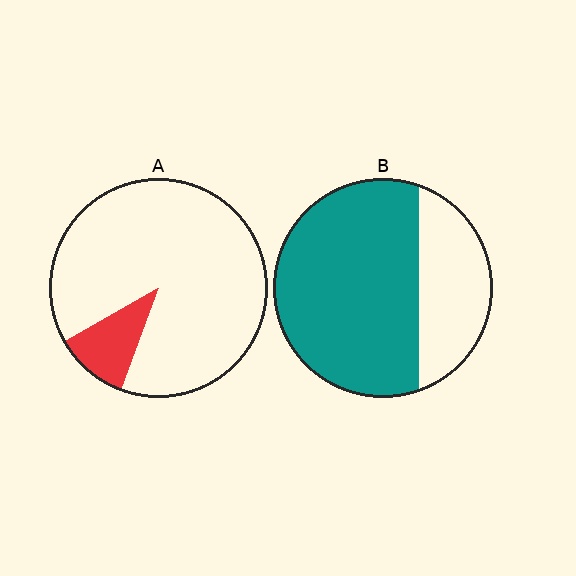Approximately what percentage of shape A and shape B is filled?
A is approximately 10% and B is approximately 70%.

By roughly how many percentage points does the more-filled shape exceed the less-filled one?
By roughly 60 percentage points (B over A).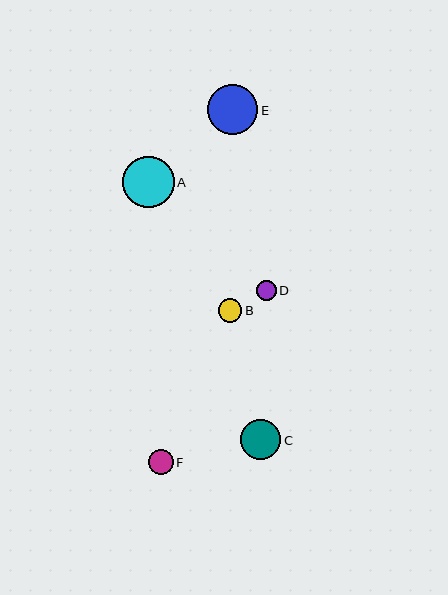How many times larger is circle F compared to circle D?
Circle F is approximately 1.3 times the size of circle D.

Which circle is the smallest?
Circle D is the smallest with a size of approximately 20 pixels.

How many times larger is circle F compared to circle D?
Circle F is approximately 1.3 times the size of circle D.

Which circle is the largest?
Circle A is the largest with a size of approximately 51 pixels.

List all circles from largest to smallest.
From largest to smallest: A, E, C, F, B, D.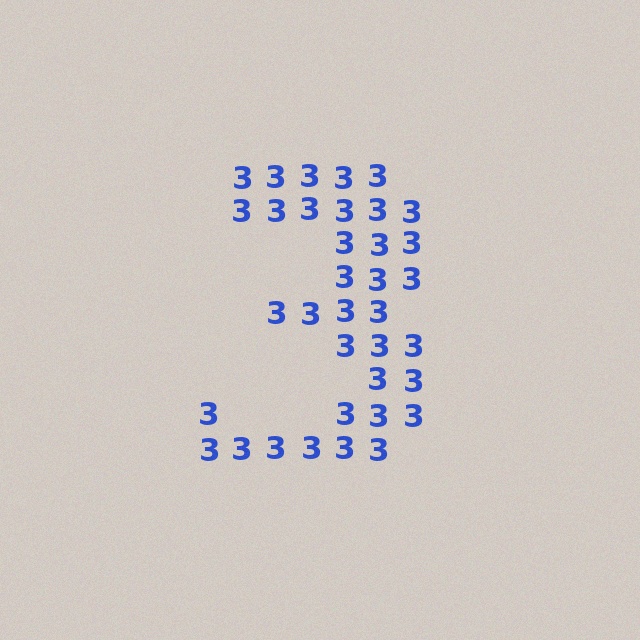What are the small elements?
The small elements are digit 3's.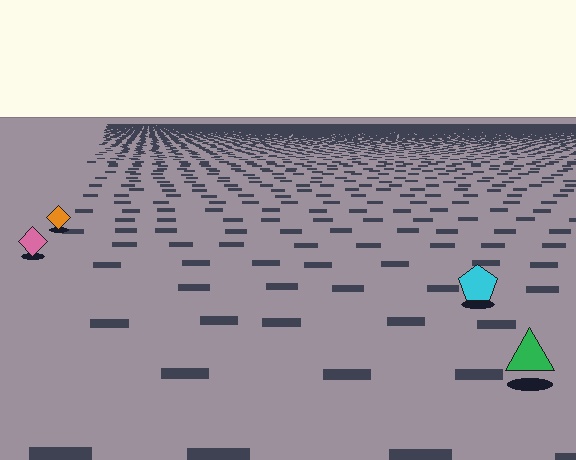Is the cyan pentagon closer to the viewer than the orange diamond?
Yes. The cyan pentagon is closer — you can tell from the texture gradient: the ground texture is coarser near it.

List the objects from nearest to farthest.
From nearest to farthest: the green triangle, the cyan pentagon, the pink diamond, the orange diamond.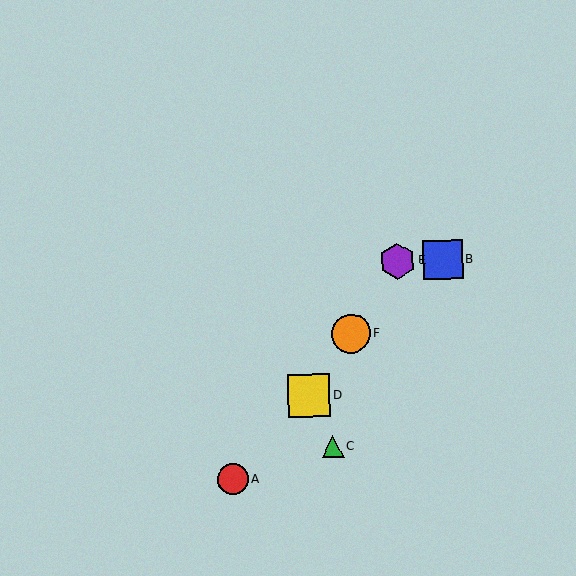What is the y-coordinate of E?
Object E is at y≈261.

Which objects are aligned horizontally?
Objects B, E are aligned horizontally.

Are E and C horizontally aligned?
No, E is at y≈261 and C is at y≈446.